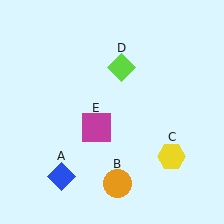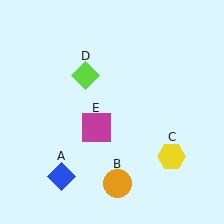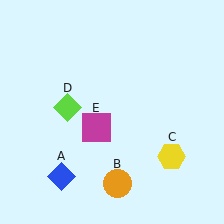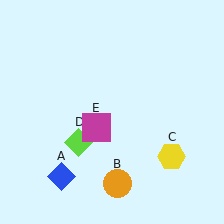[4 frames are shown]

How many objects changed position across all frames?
1 object changed position: lime diamond (object D).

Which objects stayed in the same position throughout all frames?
Blue diamond (object A) and orange circle (object B) and yellow hexagon (object C) and magenta square (object E) remained stationary.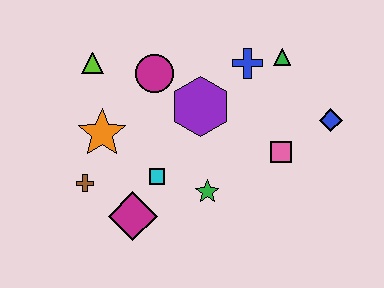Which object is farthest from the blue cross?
The brown cross is farthest from the blue cross.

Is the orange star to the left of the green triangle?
Yes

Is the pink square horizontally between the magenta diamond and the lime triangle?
No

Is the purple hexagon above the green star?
Yes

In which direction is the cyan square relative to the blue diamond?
The cyan square is to the left of the blue diamond.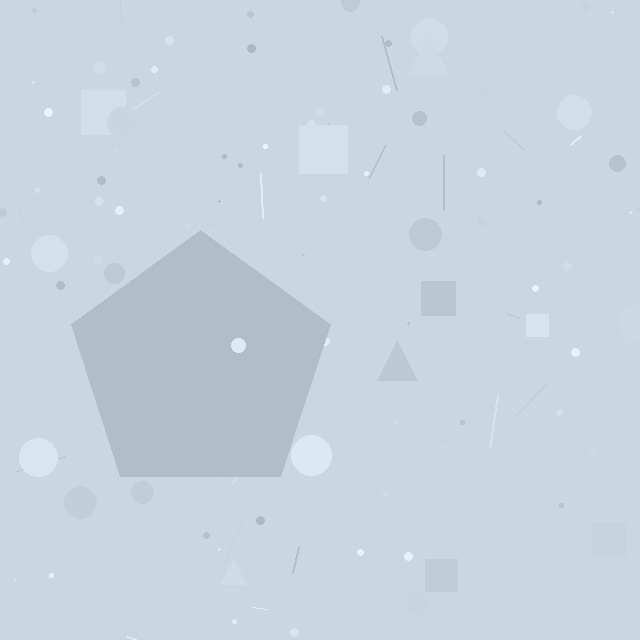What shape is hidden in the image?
A pentagon is hidden in the image.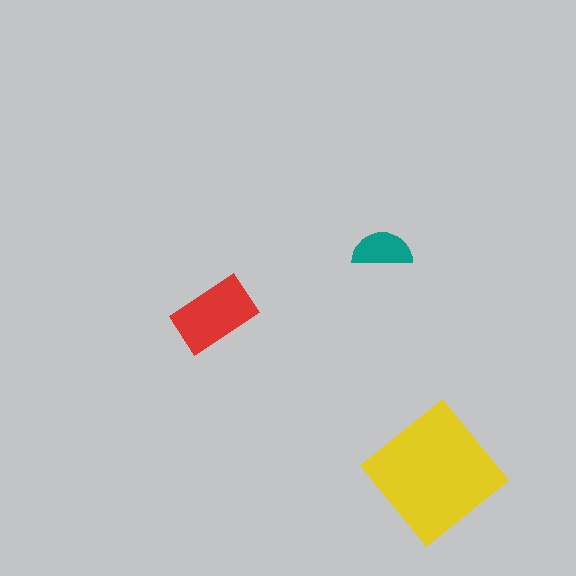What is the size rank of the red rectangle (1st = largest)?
2nd.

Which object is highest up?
The teal semicircle is topmost.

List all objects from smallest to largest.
The teal semicircle, the red rectangle, the yellow diamond.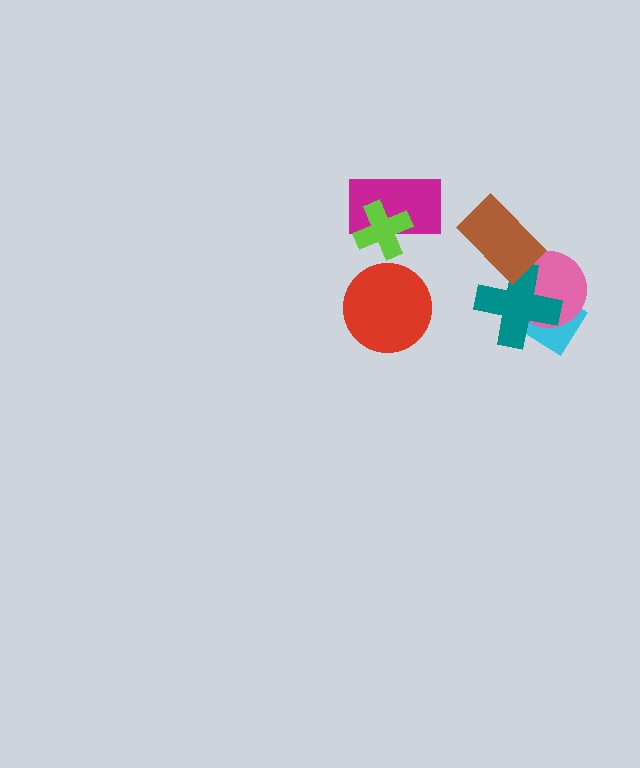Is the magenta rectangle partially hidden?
Yes, it is partially covered by another shape.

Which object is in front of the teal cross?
The brown rectangle is in front of the teal cross.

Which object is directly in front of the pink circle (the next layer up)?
The teal cross is directly in front of the pink circle.